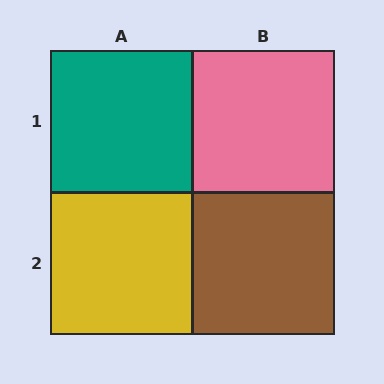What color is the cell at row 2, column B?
Brown.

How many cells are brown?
1 cell is brown.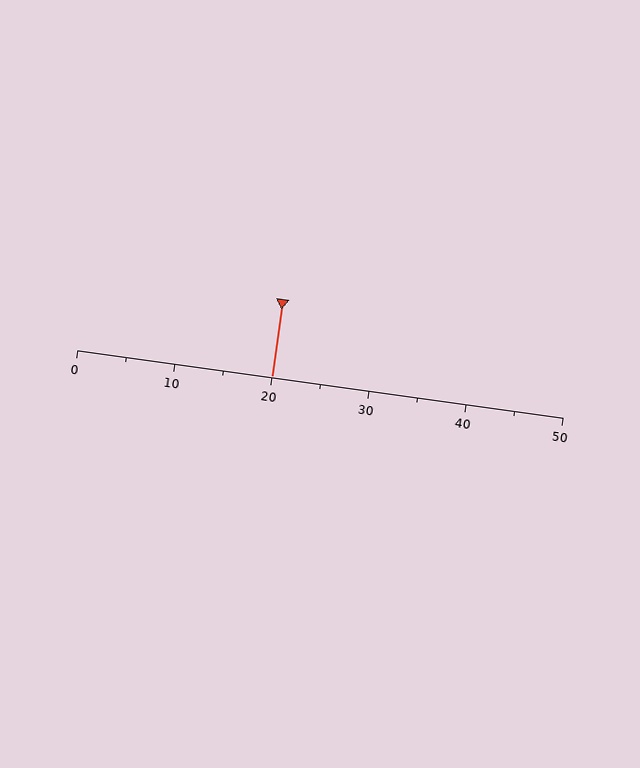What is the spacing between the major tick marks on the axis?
The major ticks are spaced 10 apart.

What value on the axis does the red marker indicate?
The marker indicates approximately 20.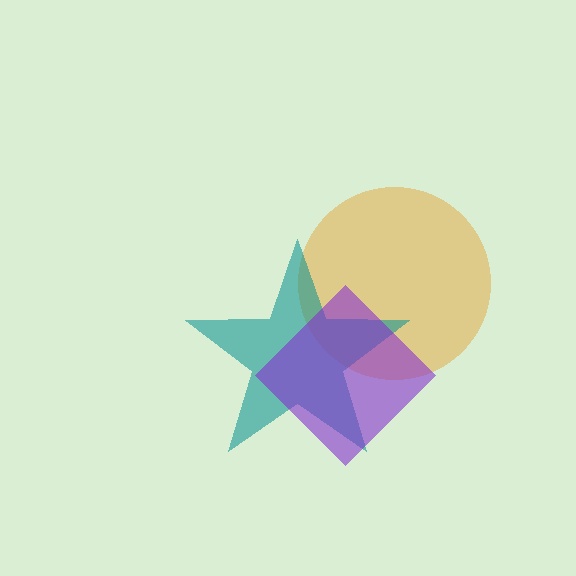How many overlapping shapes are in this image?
There are 3 overlapping shapes in the image.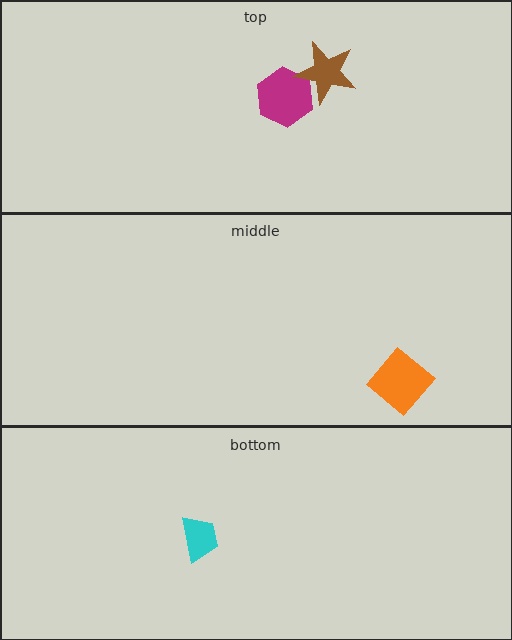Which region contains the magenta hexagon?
The top region.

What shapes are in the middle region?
The orange diamond.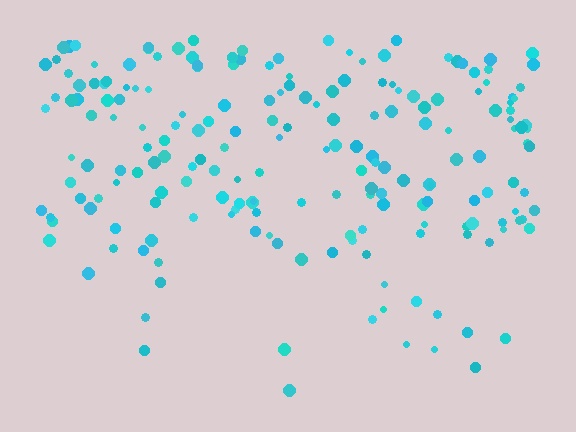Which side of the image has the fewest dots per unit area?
The bottom.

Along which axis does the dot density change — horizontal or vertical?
Vertical.